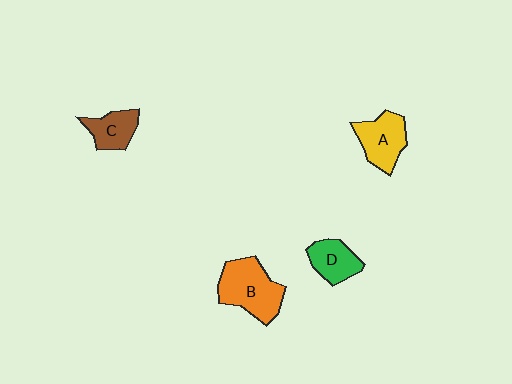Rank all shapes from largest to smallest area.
From largest to smallest: B (orange), A (yellow), D (green), C (brown).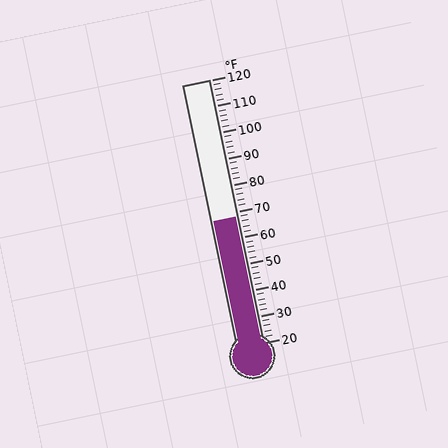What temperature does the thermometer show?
The thermometer shows approximately 68°F.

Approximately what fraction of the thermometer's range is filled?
The thermometer is filled to approximately 50% of its range.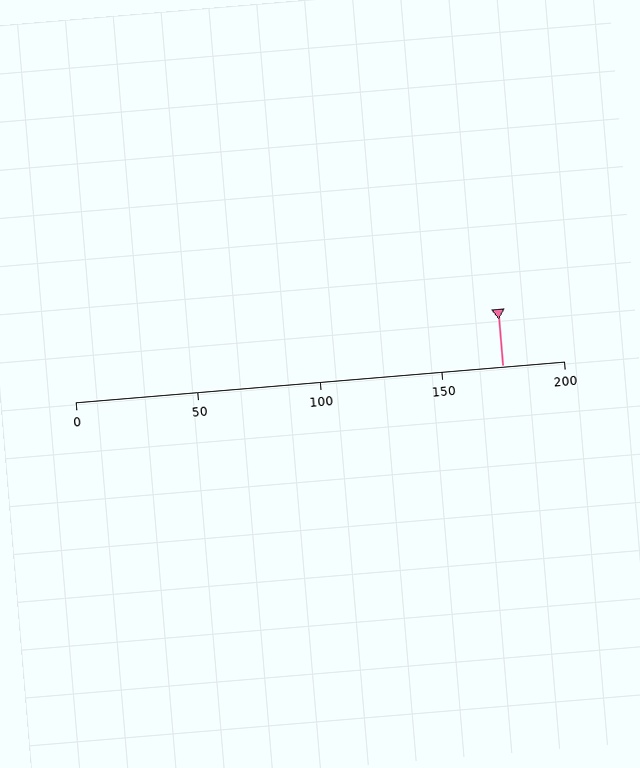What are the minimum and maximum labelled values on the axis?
The axis runs from 0 to 200.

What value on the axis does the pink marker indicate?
The marker indicates approximately 175.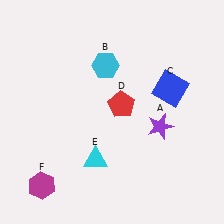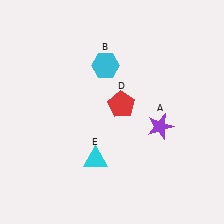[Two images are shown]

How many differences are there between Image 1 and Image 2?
There are 2 differences between the two images.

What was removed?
The magenta hexagon (F), the blue square (C) were removed in Image 2.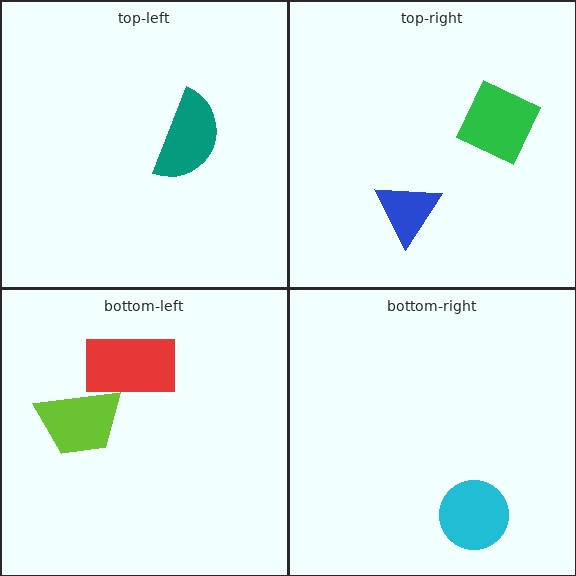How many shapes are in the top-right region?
2.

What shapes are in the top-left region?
The teal semicircle.